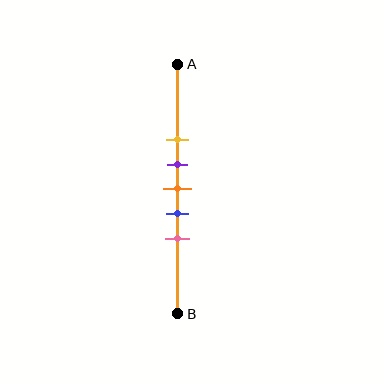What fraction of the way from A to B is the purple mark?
The purple mark is approximately 40% (0.4) of the way from A to B.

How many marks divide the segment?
There are 5 marks dividing the segment.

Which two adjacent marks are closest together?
The purple and orange marks are the closest adjacent pair.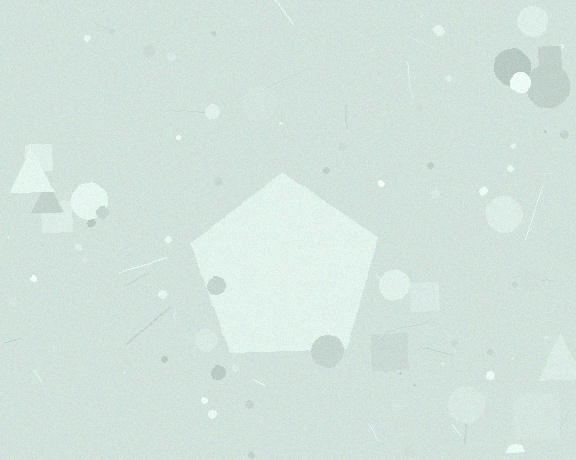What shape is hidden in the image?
A pentagon is hidden in the image.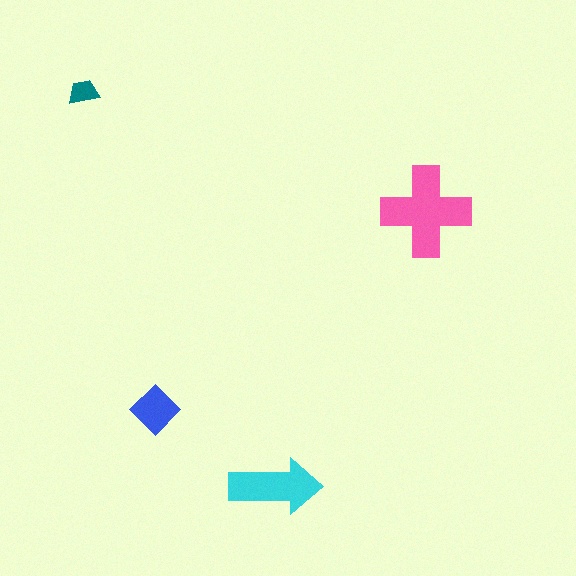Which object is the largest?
The pink cross.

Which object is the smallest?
The teal trapezoid.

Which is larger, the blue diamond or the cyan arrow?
The cyan arrow.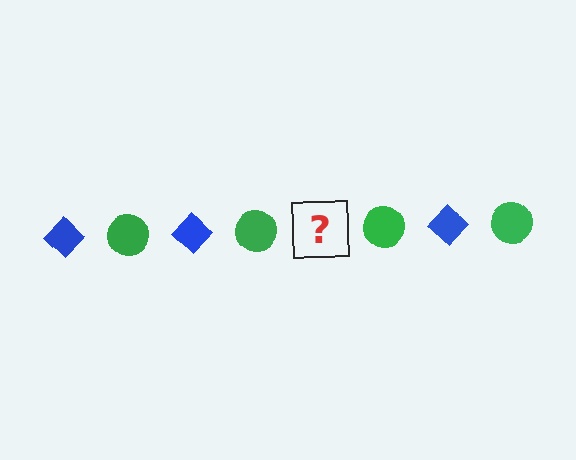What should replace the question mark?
The question mark should be replaced with a blue diamond.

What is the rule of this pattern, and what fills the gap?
The rule is that the pattern alternates between blue diamond and green circle. The gap should be filled with a blue diamond.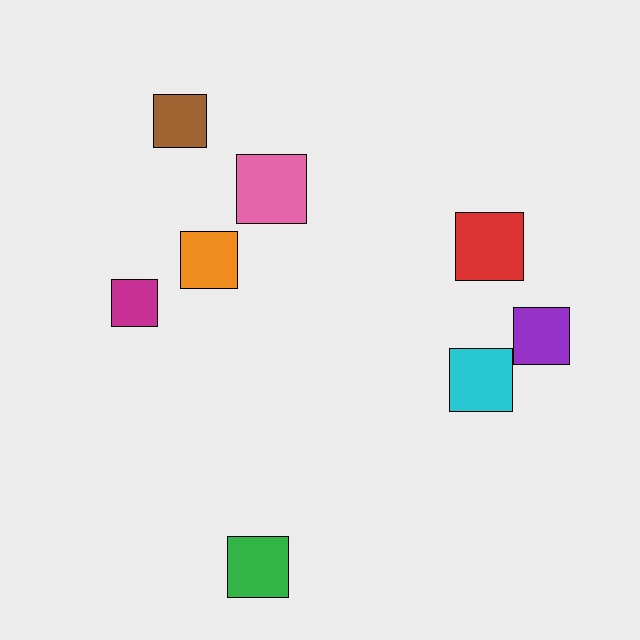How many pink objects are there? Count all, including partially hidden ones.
There is 1 pink object.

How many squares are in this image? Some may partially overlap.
There are 8 squares.